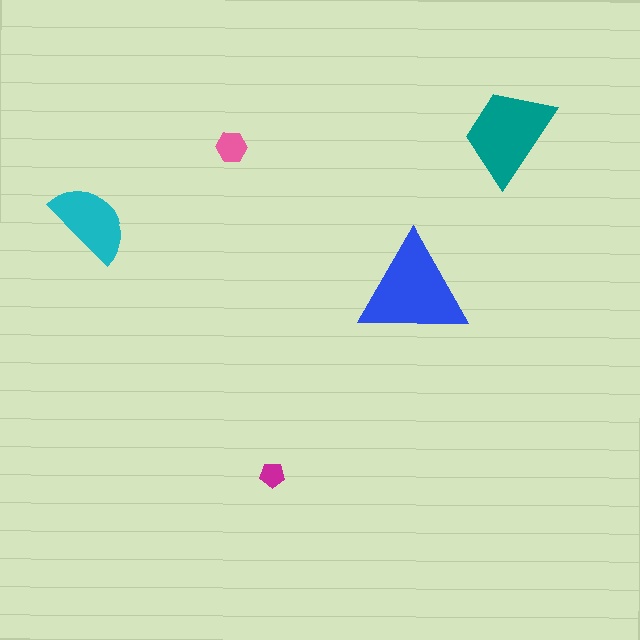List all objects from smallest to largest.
The magenta pentagon, the pink hexagon, the cyan semicircle, the teal trapezoid, the blue triangle.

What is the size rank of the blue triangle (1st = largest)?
1st.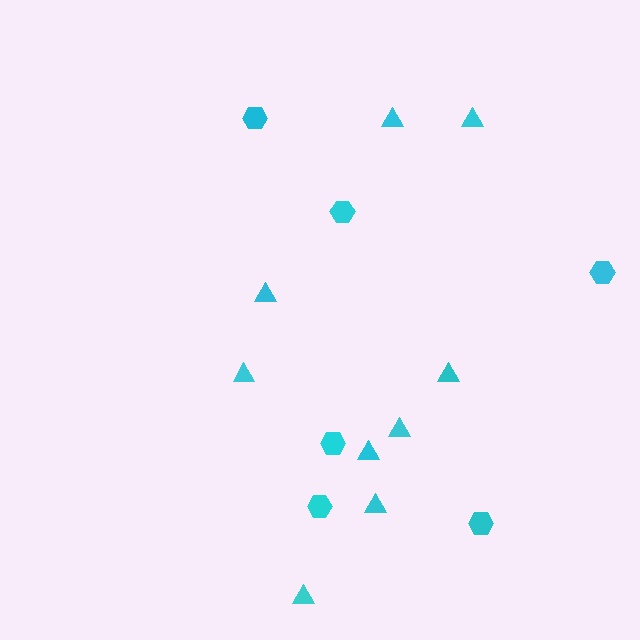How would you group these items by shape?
There are 2 groups: one group of hexagons (6) and one group of triangles (9).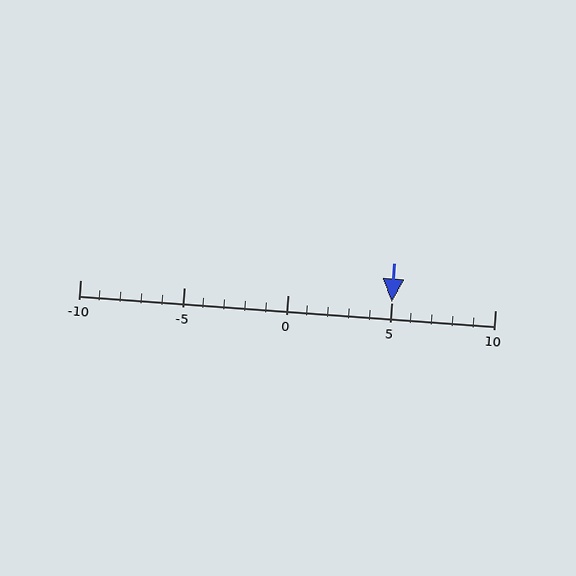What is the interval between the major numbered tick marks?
The major tick marks are spaced 5 units apart.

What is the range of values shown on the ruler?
The ruler shows values from -10 to 10.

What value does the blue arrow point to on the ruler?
The blue arrow points to approximately 5.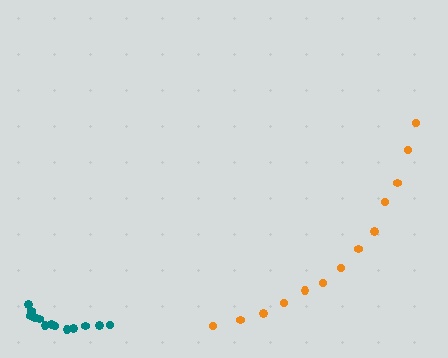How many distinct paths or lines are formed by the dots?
There are 2 distinct paths.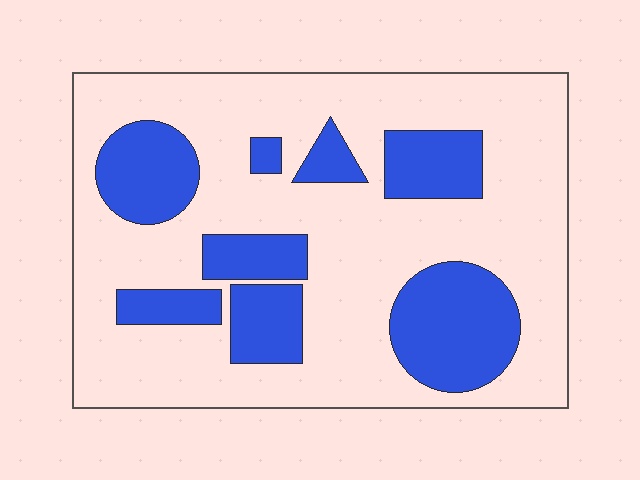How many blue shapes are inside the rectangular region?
8.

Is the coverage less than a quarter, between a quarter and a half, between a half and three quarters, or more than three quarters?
Between a quarter and a half.